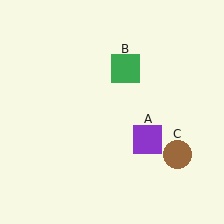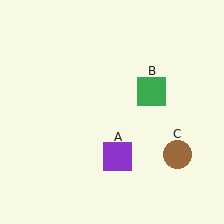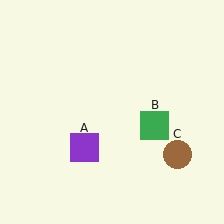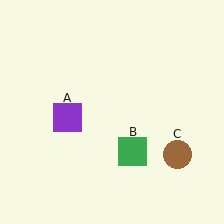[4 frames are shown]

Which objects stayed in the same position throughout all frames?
Brown circle (object C) remained stationary.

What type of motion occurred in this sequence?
The purple square (object A), green square (object B) rotated clockwise around the center of the scene.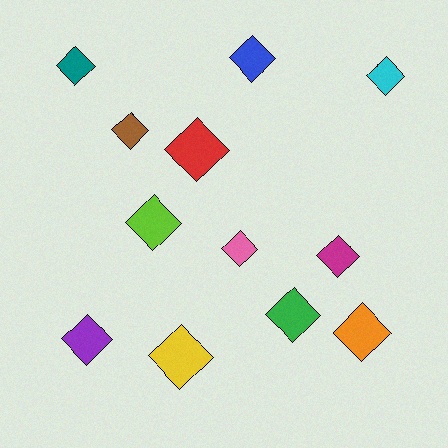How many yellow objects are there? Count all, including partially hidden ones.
There is 1 yellow object.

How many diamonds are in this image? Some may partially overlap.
There are 12 diamonds.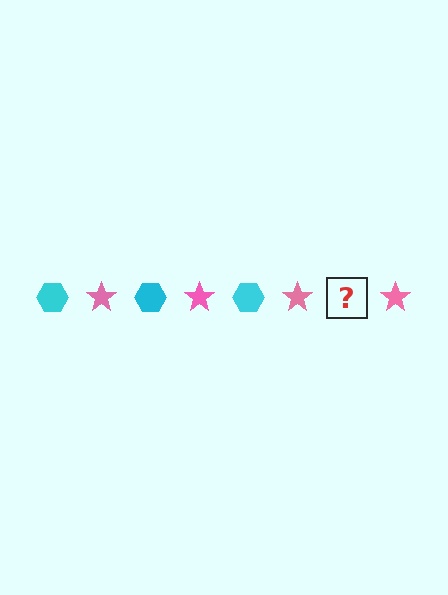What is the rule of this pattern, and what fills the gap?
The rule is that the pattern alternates between cyan hexagon and pink star. The gap should be filled with a cyan hexagon.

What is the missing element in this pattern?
The missing element is a cyan hexagon.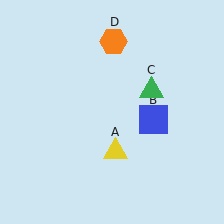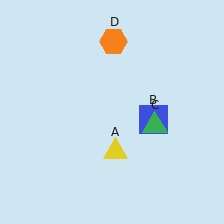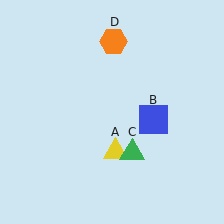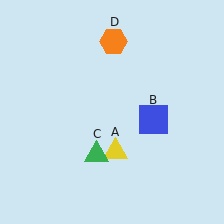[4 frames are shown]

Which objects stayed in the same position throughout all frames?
Yellow triangle (object A) and blue square (object B) and orange hexagon (object D) remained stationary.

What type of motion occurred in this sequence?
The green triangle (object C) rotated clockwise around the center of the scene.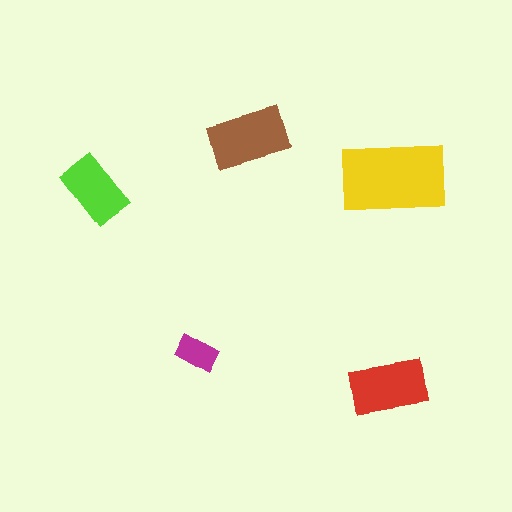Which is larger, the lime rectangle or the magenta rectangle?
The lime one.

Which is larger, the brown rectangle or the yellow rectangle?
The yellow one.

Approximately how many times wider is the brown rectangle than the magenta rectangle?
About 2 times wider.